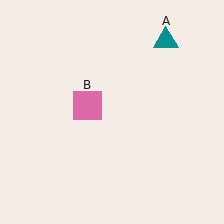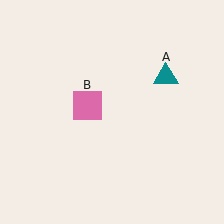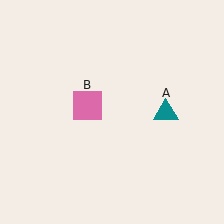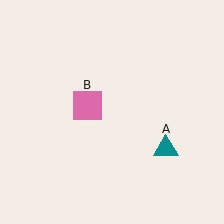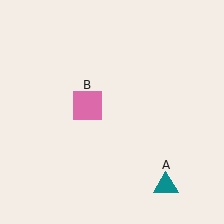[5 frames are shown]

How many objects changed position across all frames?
1 object changed position: teal triangle (object A).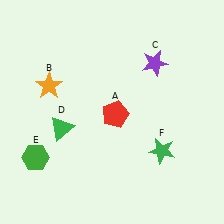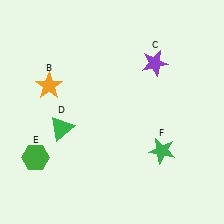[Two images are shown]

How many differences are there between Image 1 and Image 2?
There is 1 difference between the two images.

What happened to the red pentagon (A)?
The red pentagon (A) was removed in Image 2. It was in the bottom-right area of Image 1.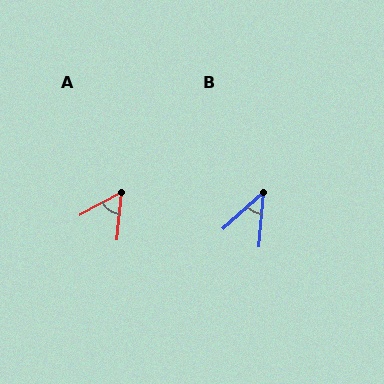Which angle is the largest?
A, at approximately 56 degrees.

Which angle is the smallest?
B, at approximately 43 degrees.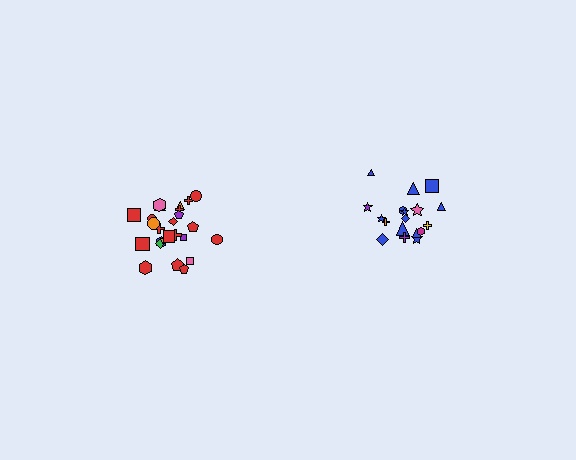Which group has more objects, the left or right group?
The left group.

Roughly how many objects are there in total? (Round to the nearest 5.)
Roughly 45 objects in total.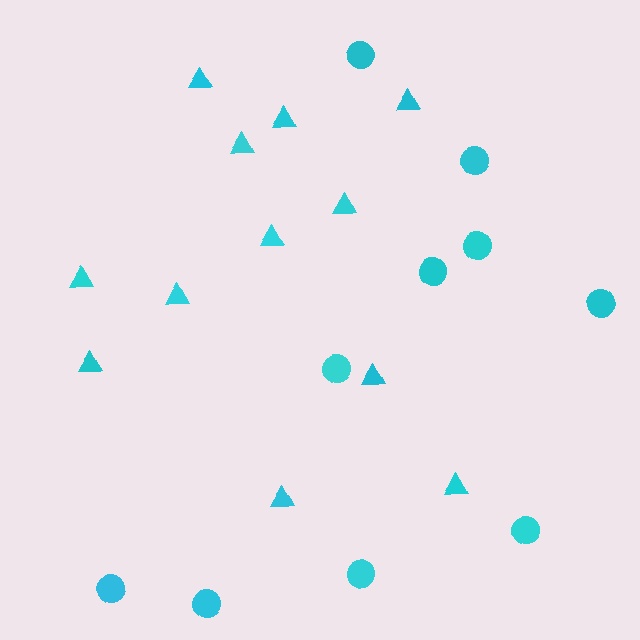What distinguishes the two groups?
There are 2 groups: one group of triangles (12) and one group of circles (10).